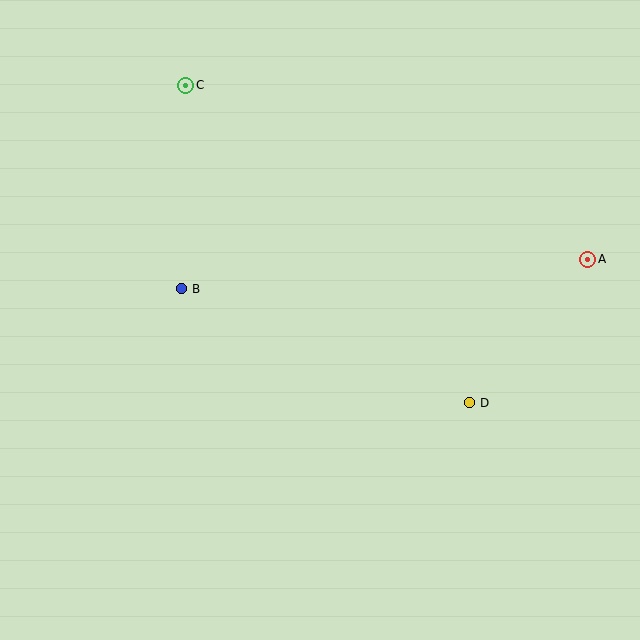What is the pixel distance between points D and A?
The distance between D and A is 185 pixels.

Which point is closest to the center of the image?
Point B at (182, 289) is closest to the center.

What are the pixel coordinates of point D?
Point D is at (470, 403).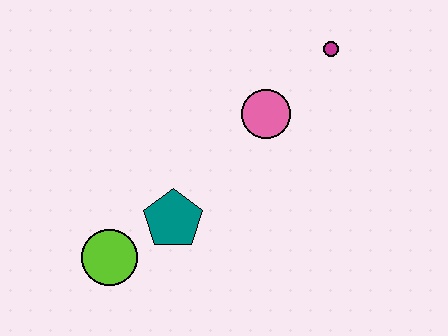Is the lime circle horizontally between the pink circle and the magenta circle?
No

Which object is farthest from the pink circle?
The lime circle is farthest from the pink circle.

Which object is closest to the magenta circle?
The pink circle is closest to the magenta circle.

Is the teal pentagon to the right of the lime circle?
Yes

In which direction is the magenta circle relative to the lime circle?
The magenta circle is to the right of the lime circle.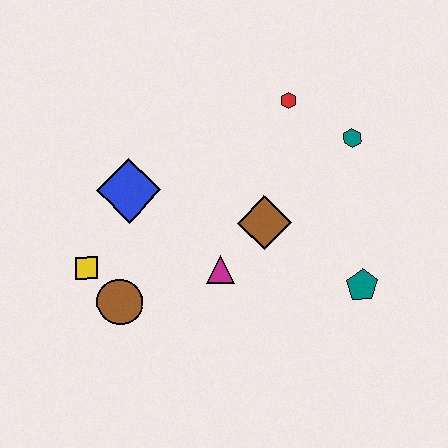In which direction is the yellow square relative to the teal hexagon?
The yellow square is to the left of the teal hexagon.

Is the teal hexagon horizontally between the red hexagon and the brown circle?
No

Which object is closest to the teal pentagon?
The brown diamond is closest to the teal pentagon.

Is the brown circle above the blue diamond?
No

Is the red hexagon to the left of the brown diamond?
No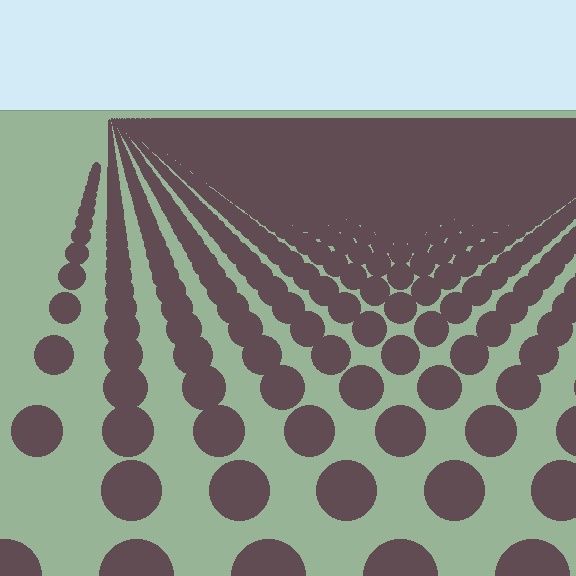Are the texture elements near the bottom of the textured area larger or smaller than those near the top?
Larger. Near the bottom, elements are closer to the viewer and appear at a bigger on-screen size.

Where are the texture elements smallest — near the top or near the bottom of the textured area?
Near the top.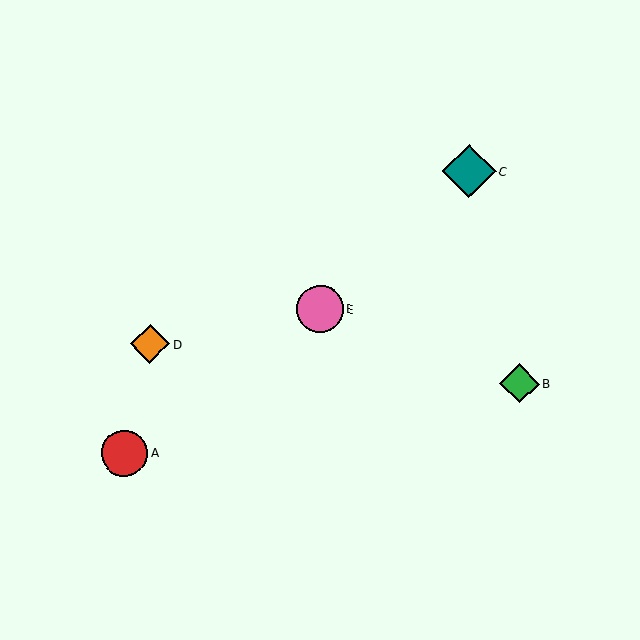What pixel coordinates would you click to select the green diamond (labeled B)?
Click at (519, 384) to select the green diamond B.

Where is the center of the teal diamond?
The center of the teal diamond is at (469, 171).